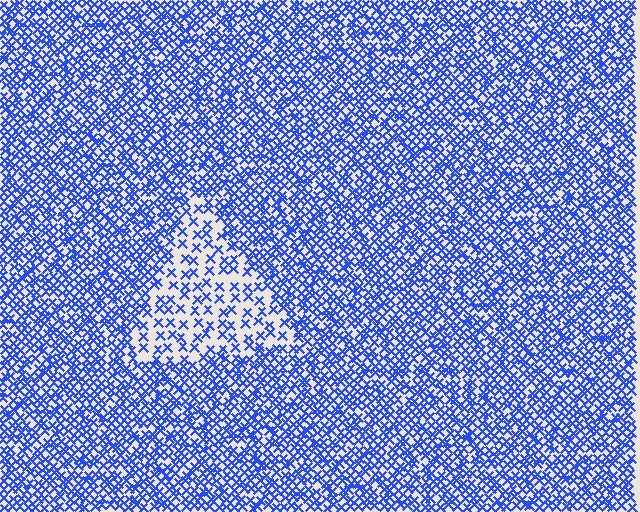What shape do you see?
I see a triangle.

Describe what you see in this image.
The image contains small blue elements arranged at two different densities. A triangle-shaped region is visible where the elements are less densely packed than the surrounding area.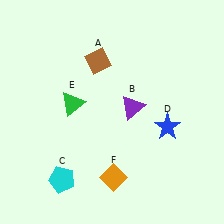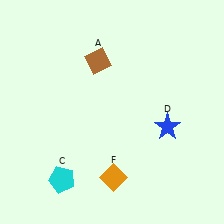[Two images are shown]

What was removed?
The green triangle (E), the purple triangle (B) were removed in Image 2.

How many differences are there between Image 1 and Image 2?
There are 2 differences between the two images.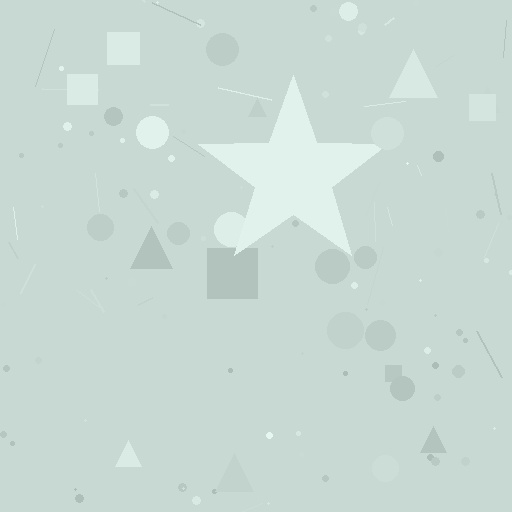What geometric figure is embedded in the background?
A star is embedded in the background.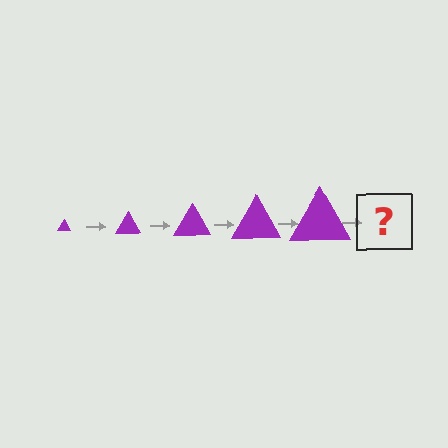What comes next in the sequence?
The next element should be a purple triangle, larger than the previous one.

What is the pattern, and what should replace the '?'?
The pattern is that the triangle gets progressively larger each step. The '?' should be a purple triangle, larger than the previous one.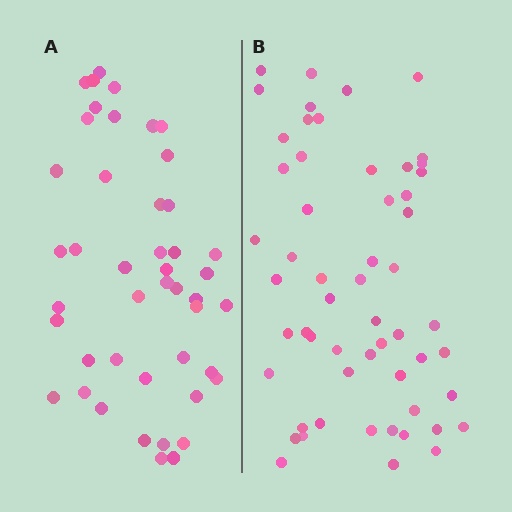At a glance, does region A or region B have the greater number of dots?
Region B (the right region) has more dots.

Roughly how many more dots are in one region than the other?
Region B has roughly 12 or so more dots than region A.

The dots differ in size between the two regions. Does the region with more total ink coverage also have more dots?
No. Region A has more total ink coverage because its dots are larger, but region B actually contains more individual dots. Total area can be misleading — the number of items is what matters here.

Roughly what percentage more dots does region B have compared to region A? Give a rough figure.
About 25% more.